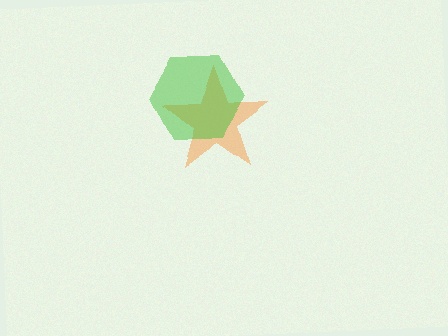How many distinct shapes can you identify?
There are 2 distinct shapes: an orange star, a green hexagon.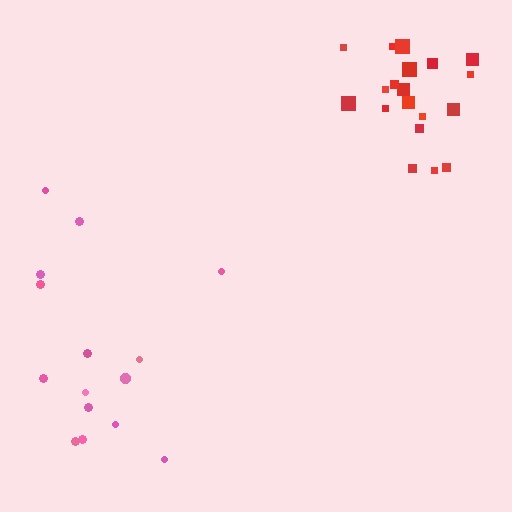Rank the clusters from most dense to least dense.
red, pink.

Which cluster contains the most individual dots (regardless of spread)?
Red (19).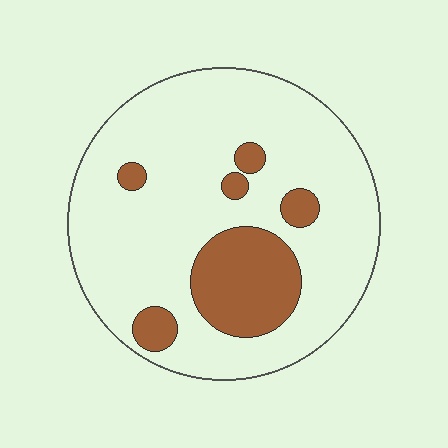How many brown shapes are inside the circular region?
6.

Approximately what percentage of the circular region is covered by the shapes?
Approximately 20%.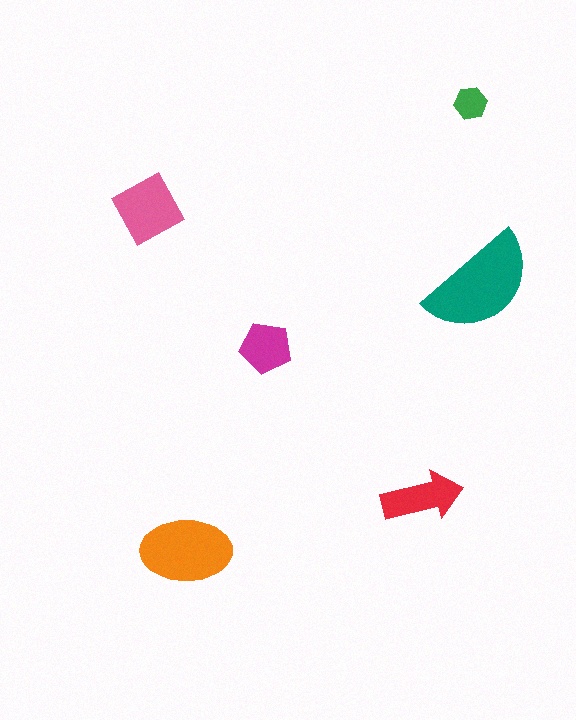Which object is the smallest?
The green hexagon.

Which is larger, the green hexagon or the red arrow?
The red arrow.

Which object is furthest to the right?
The teal semicircle is rightmost.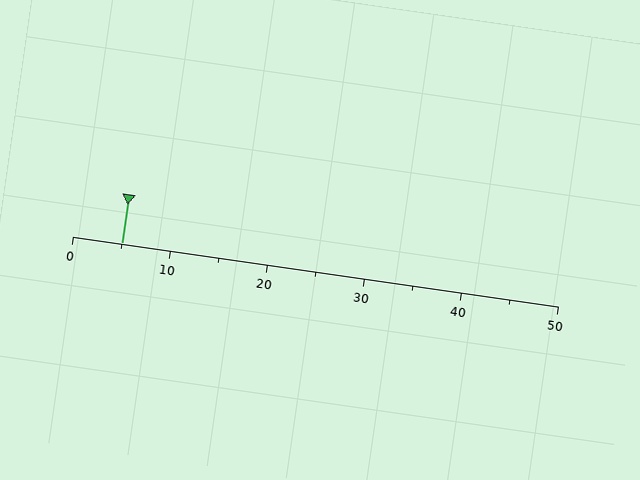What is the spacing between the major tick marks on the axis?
The major ticks are spaced 10 apart.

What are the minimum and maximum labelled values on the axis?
The axis runs from 0 to 50.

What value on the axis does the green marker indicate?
The marker indicates approximately 5.